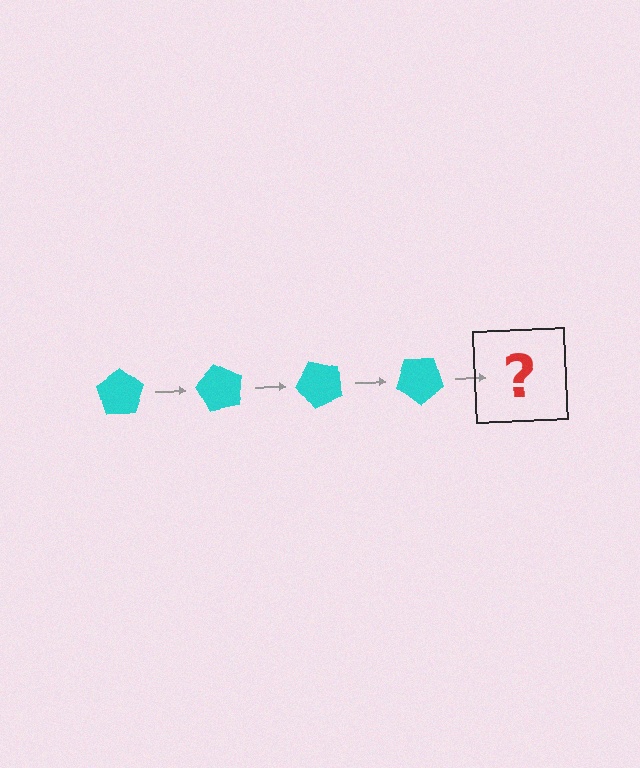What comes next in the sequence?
The next element should be a cyan pentagon rotated 240 degrees.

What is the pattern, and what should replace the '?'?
The pattern is that the pentagon rotates 60 degrees each step. The '?' should be a cyan pentagon rotated 240 degrees.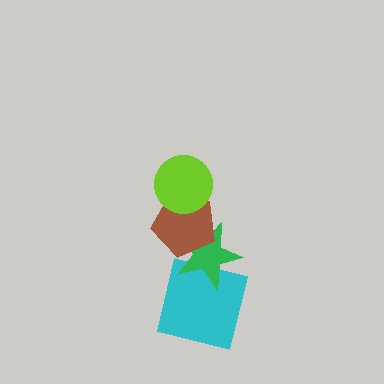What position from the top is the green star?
The green star is 3rd from the top.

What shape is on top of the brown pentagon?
The lime circle is on top of the brown pentagon.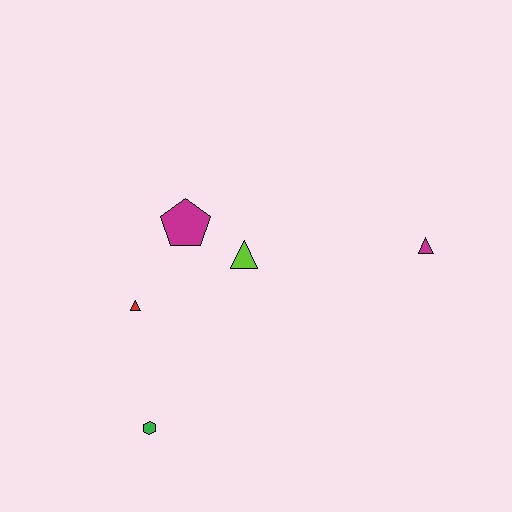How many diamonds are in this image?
There are no diamonds.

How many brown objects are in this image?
There are no brown objects.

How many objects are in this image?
There are 5 objects.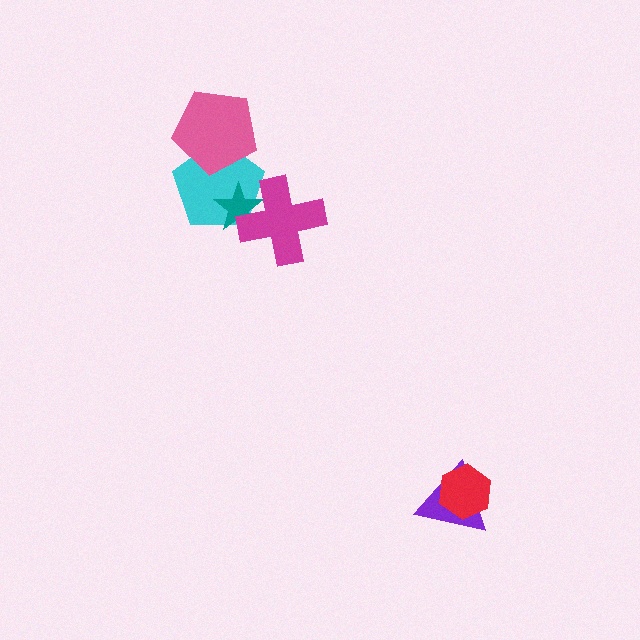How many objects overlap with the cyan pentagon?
3 objects overlap with the cyan pentagon.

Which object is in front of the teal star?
The magenta cross is in front of the teal star.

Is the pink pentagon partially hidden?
No, no other shape covers it.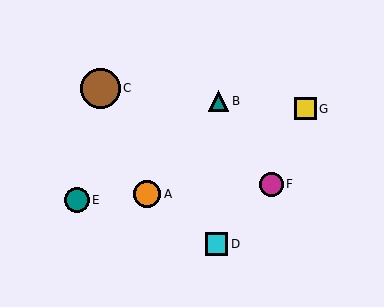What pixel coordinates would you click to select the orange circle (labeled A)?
Click at (147, 194) to select the orange circle A.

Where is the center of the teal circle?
The center of the teal circle is at (77, 200).